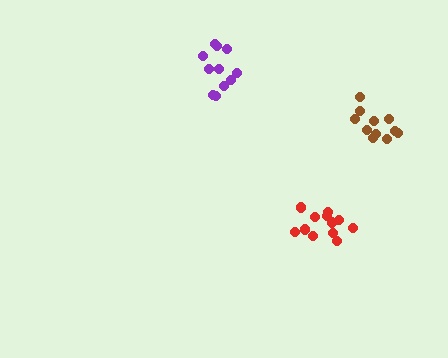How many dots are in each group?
Group 1: 11 dots, Group 2: 11 dots, Group 3: 12 dots (34 total).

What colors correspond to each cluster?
The clusters are colored: purple, brown, red.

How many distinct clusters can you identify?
There are 3 distinct clusters.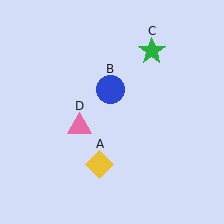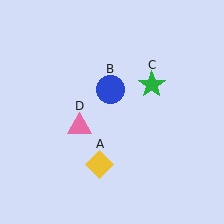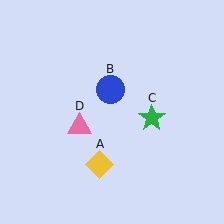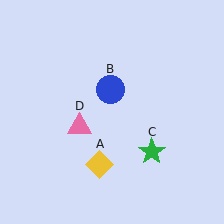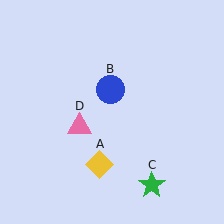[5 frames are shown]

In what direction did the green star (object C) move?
The green star (object C) moved down.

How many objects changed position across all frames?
1 object changed position: green star (object C).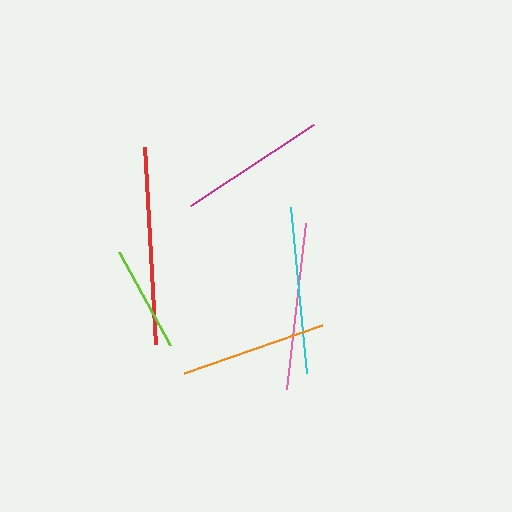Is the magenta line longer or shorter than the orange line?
The magenta line is longer than the orange line.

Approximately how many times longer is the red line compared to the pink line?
The red line is approximately 1.2 times the length of the pink line.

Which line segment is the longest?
The red line is the longest at approximately 197 pixels.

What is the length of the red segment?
The red segment is approximately 197 pixels long.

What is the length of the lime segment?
The lime segment is approximately 106 pixels long.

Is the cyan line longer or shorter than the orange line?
The cyan line is longer than the orange line.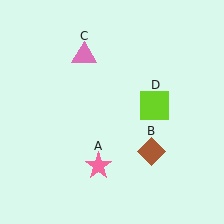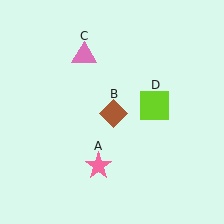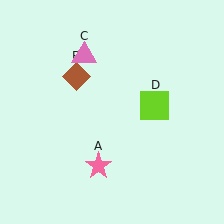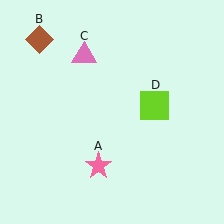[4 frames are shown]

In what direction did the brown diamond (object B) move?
The brown diamond (object B) moved up and to the left.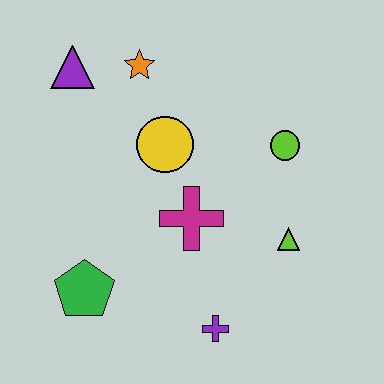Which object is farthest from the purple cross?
The purple triangle is farthest from the purple cross.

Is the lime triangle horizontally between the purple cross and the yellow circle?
No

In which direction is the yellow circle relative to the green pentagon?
The yellow circle is above the green pentagon.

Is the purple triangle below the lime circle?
No